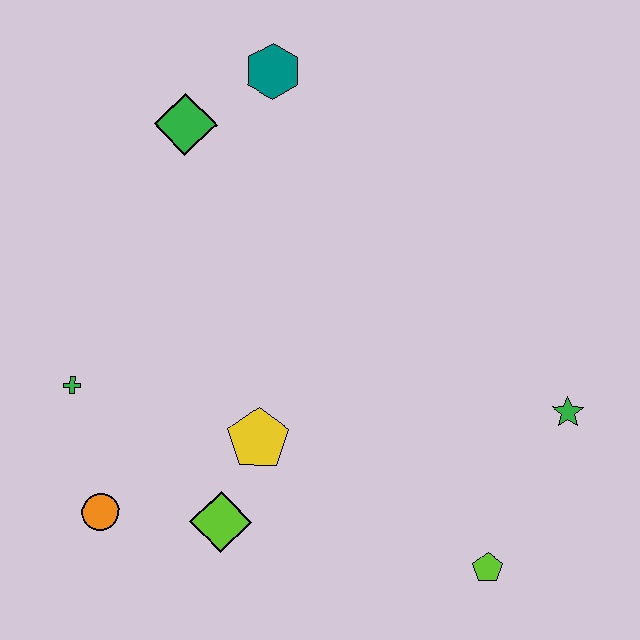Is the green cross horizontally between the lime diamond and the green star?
No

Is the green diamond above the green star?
Yes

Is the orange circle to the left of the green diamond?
Yes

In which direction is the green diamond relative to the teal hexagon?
The green diamond is to the left of the teal hexagon.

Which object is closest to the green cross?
The orange circle is closest to the green cross.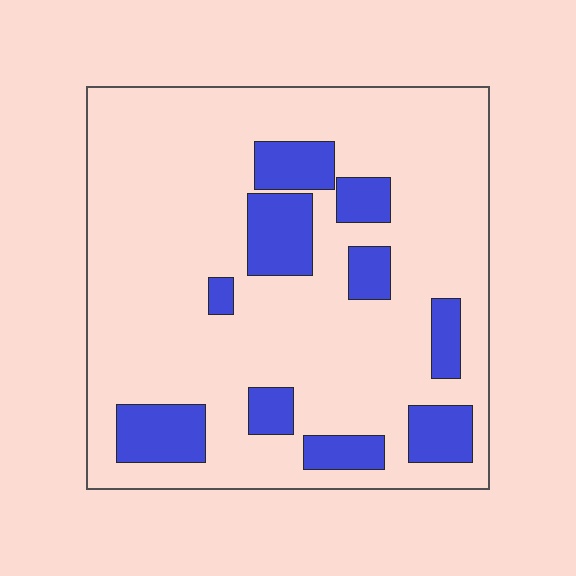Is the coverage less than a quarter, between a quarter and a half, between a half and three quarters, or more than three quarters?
Less than a quarter.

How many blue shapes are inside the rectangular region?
10.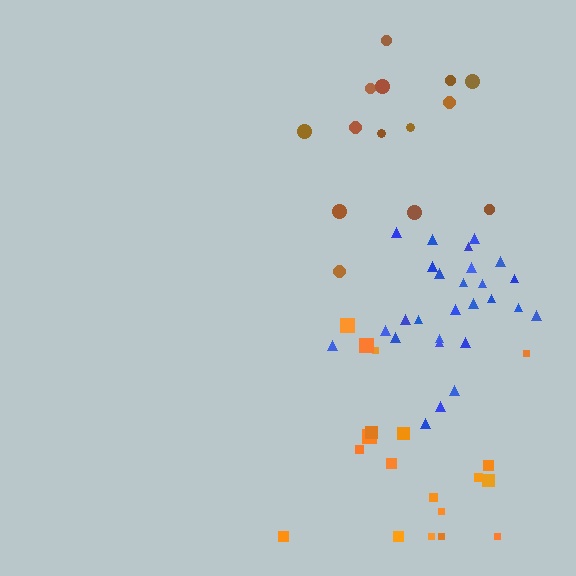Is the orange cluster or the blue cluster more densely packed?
Blue.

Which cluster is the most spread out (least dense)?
Brown.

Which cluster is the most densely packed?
Blue.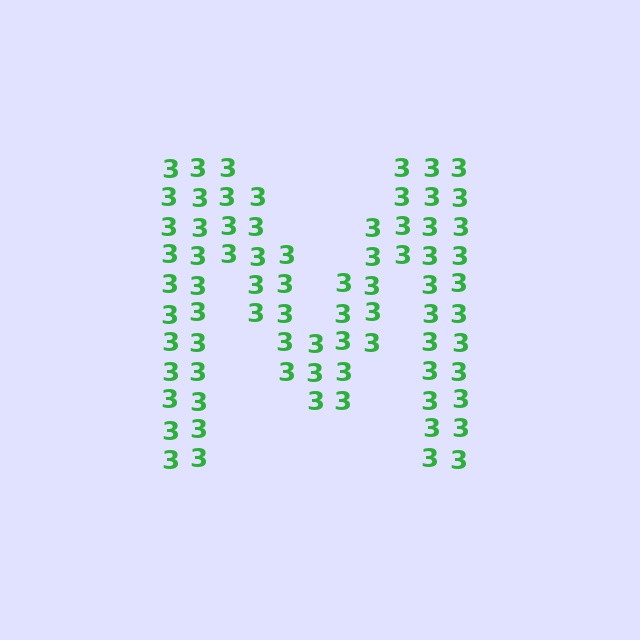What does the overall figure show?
The overall figure shows the letter M.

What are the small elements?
The small elements are digit 3's.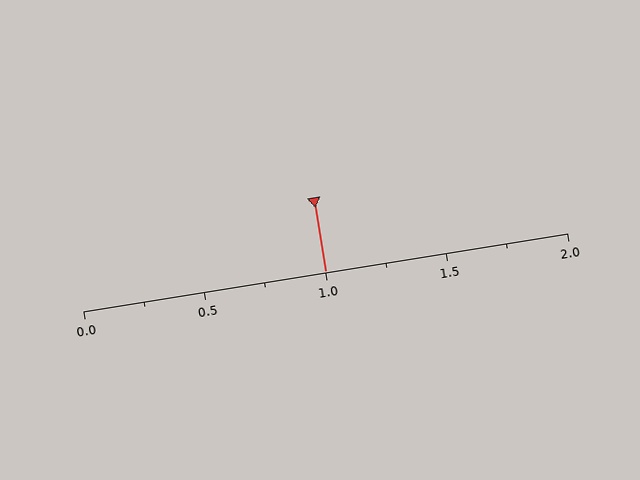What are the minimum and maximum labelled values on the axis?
The axis runs from 0.0 to 2.0.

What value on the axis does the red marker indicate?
The marker indicates approximately 1.